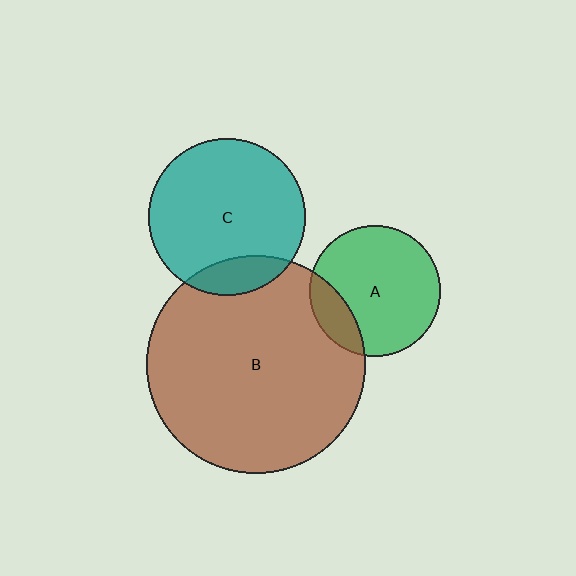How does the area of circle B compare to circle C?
Approximately 1.9 times.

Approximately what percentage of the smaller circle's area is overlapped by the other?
Approximately 15%.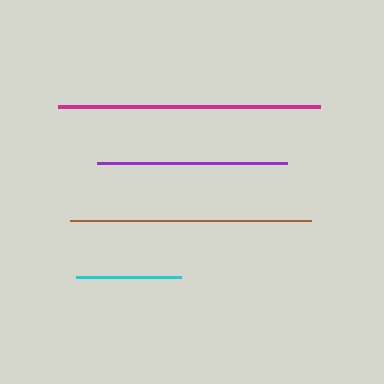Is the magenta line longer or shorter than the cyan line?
The magenta line is longer than the cyan line.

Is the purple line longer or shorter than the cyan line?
The purple line is longer than the cyan line.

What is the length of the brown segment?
The brown segment is approximately 241 pixels long.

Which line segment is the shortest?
The cyan line is the shortest at approximately 105 pixels.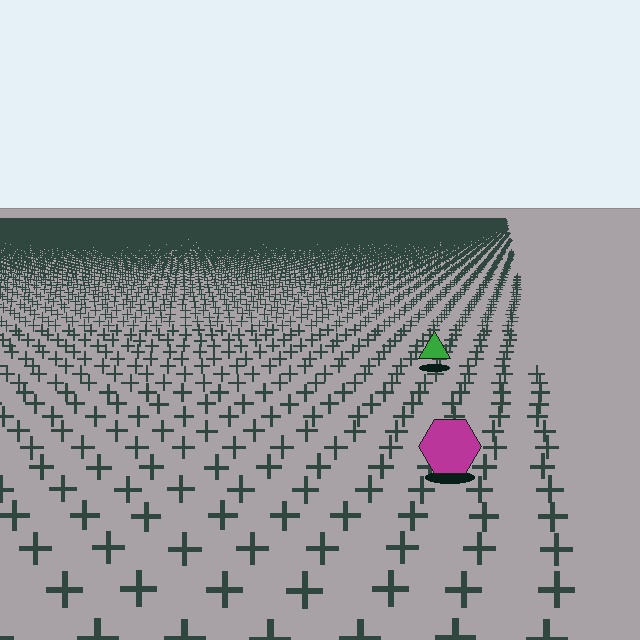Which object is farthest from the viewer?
The green triangle is farthest from the viewer. It appears smaller and the ground texture around it is denser.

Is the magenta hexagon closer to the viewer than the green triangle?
Yes. The magenta hexagon is closer — you can tell from the texture gradient: the ground texture is coarser near it.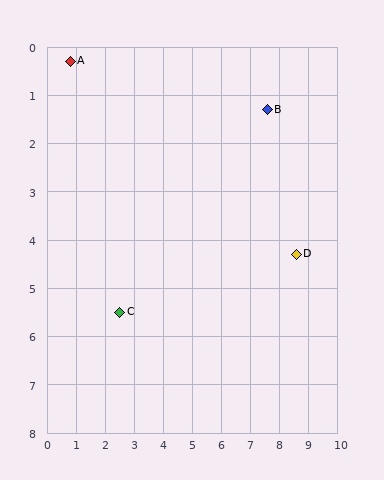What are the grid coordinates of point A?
Point A is at approximately (0.8, 0.3).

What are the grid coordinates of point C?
Point C is at approximately (2.5, 5.5).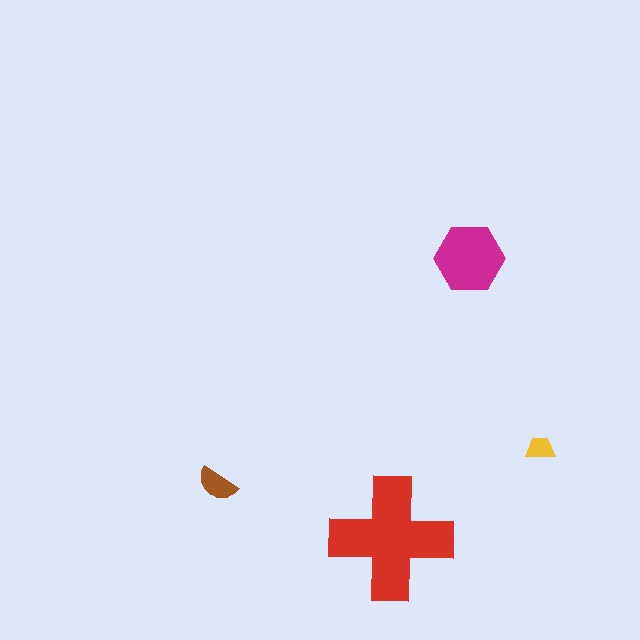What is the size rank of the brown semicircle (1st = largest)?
3rd.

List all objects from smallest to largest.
The yellow trapezoid, the brown semicircle, the magenta hexagon, the red cross.